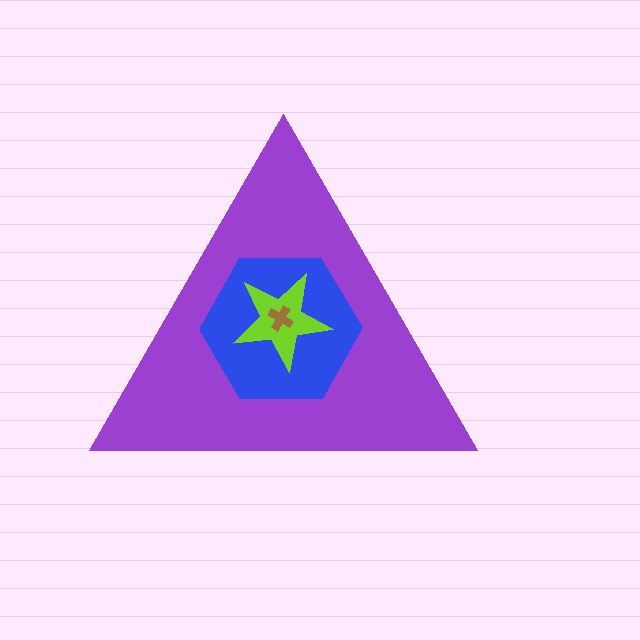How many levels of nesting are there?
4.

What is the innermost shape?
The brown cross.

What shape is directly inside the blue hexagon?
The lime star.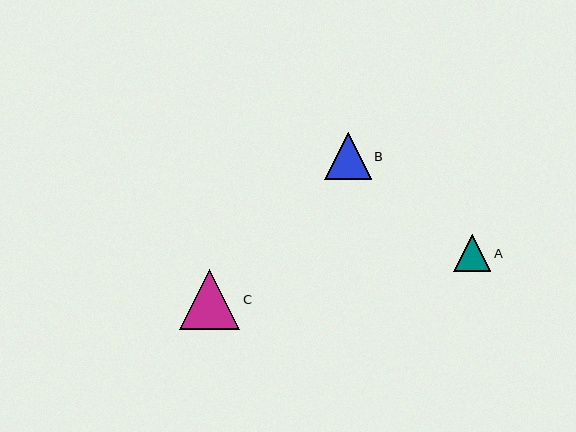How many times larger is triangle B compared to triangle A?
Triangle B is approximately 1.3 times the size of triangle A.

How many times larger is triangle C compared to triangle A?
Triangle C is approximately 1.6 times the size of triangle A.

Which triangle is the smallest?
Triangle A is the smallest with a size of approximately 37 pixels.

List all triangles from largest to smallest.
From largest to smallest: C, B, A.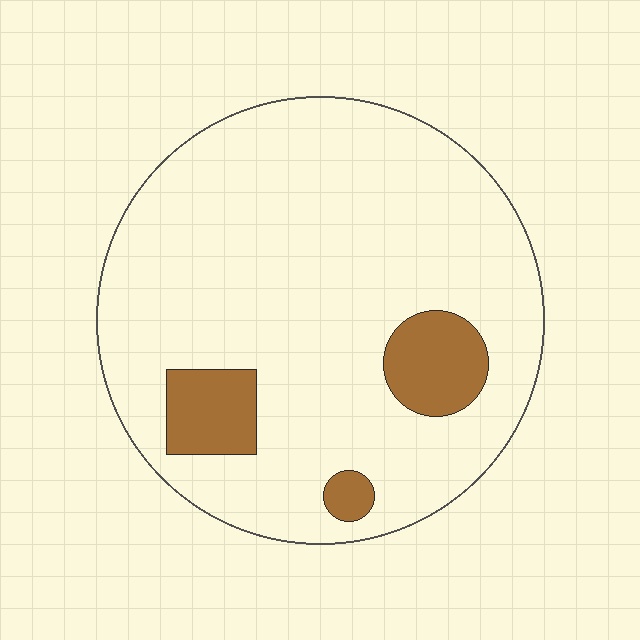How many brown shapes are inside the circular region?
3.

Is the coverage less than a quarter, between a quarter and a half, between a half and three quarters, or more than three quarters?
Less than a quarter.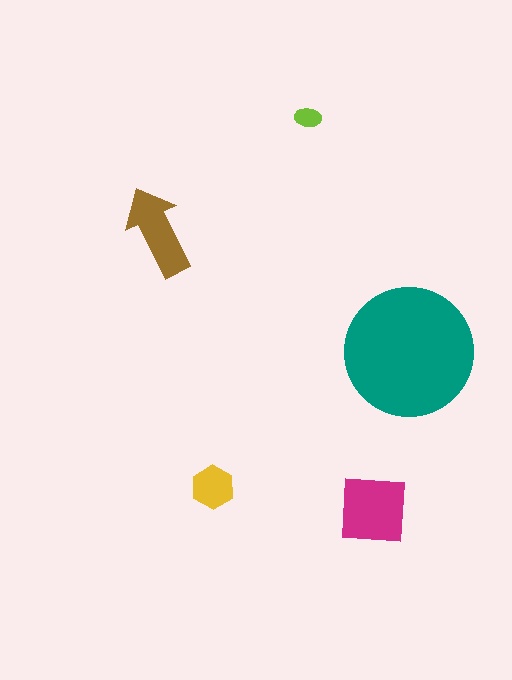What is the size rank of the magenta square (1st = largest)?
2nd.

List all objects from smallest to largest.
The lime ellipse, the yellow hexagon, the brown arrow, the magenta square, the teal circle.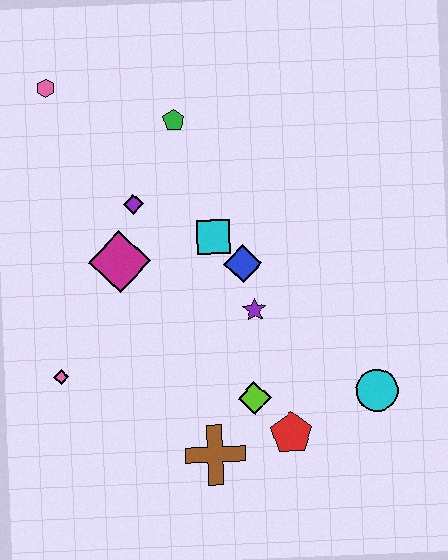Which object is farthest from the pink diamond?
The cyan circle is farthest from the pink diamond.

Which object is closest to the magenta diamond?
The purple diamond is closest to the magenta diamond.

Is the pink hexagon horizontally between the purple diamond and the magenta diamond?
No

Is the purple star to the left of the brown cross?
No